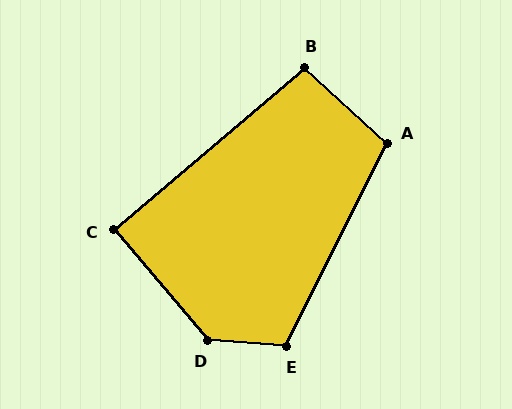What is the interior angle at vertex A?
Approximately 106 degrees (obtuse).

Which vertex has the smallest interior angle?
C, at approximately 90 degrees.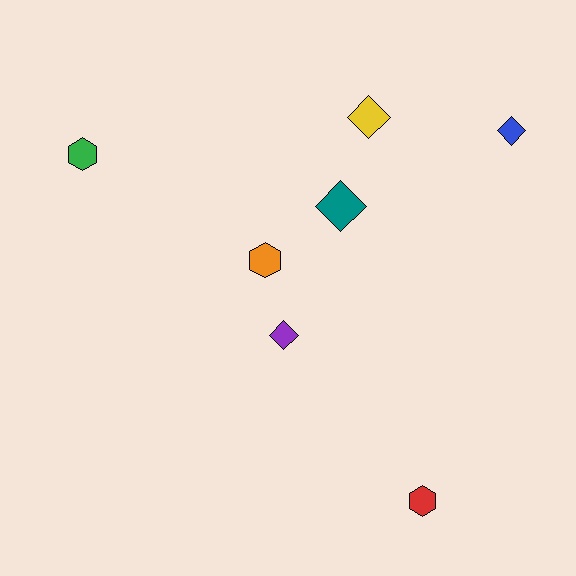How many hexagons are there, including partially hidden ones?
There are 3 hexagons.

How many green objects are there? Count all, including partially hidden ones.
There is 1 green object.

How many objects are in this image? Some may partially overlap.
There are 7 objects.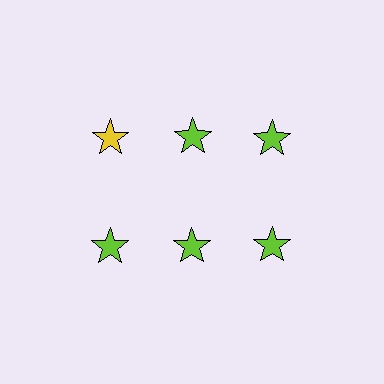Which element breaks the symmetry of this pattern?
The yellow star in the top row, leftmost column breaks the symmetry. All other shapes are lime stars.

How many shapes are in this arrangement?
There are 6 shapes arranged in a grid pattern.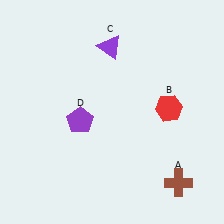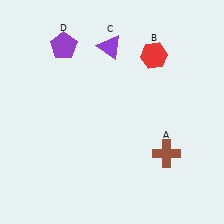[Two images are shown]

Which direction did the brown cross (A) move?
The brown cross (A) moved up.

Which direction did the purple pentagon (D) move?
The purple pentagon (D) moved up.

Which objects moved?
The objects that moved are: the brown cross (A), the red hexagon (B), the purple pentagon (D).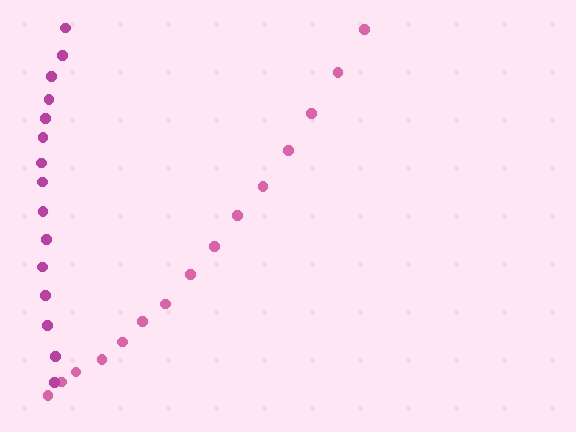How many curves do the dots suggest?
There are 2 distinct paths.